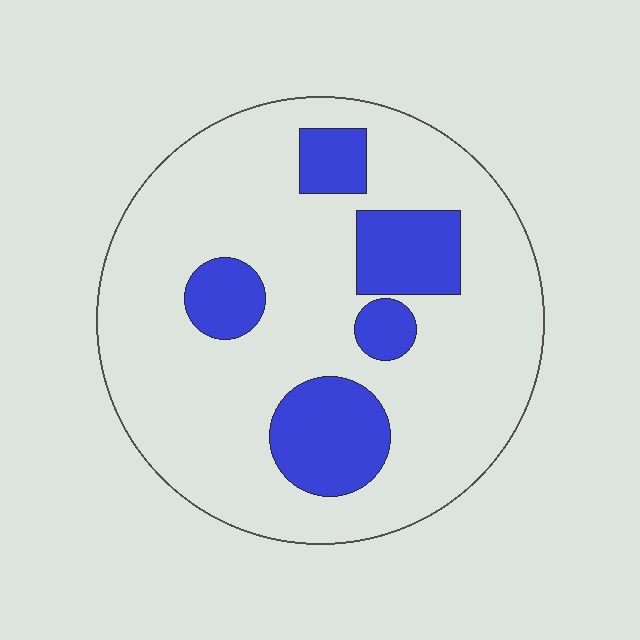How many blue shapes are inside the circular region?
5.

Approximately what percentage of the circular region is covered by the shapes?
Approximately 20%.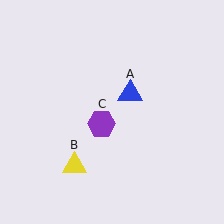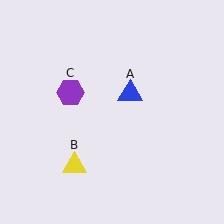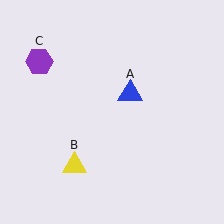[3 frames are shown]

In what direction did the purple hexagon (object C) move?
The purple hexagon (object C) moved up and to the left.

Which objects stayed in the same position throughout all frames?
Blue triangle (object A) and yellow triangle (object B) remained stationary.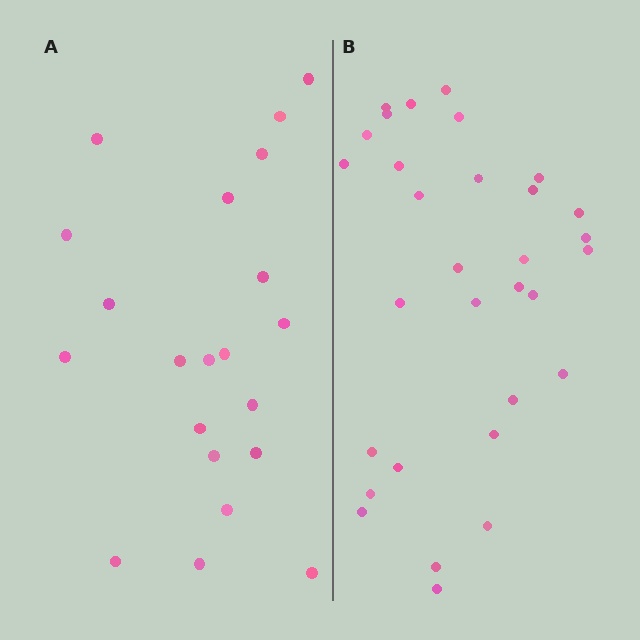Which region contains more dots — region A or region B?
Region B (the right region) has more dots.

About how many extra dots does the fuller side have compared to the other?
Region B has roughly 10 or so more dots than region A.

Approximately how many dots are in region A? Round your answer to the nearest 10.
About 20 dots. (The exact count is 21, which rounds to 20.)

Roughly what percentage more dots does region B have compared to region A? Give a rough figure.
About 50% more.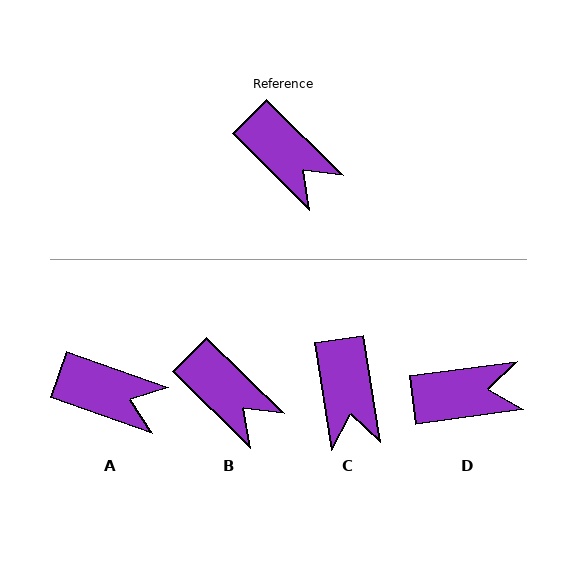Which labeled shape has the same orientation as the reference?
B.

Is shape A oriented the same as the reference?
No, it is off by about 25 degrees.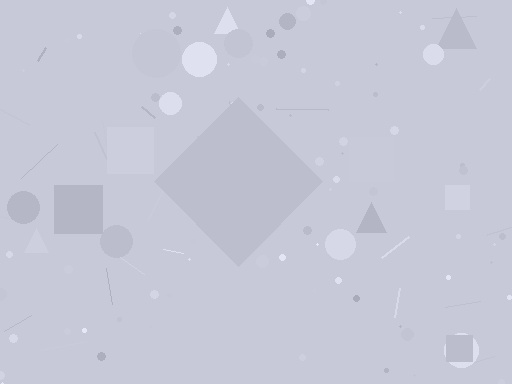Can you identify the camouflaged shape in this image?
The camouflaged shape is a diamond.